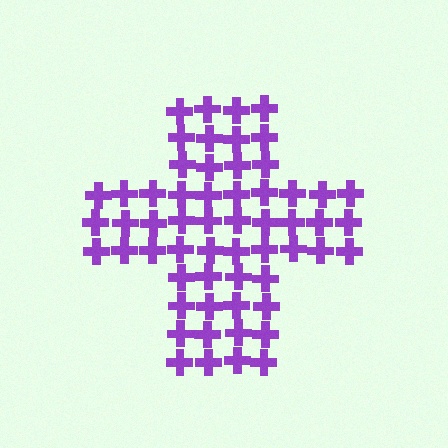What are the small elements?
The small elements are crosses.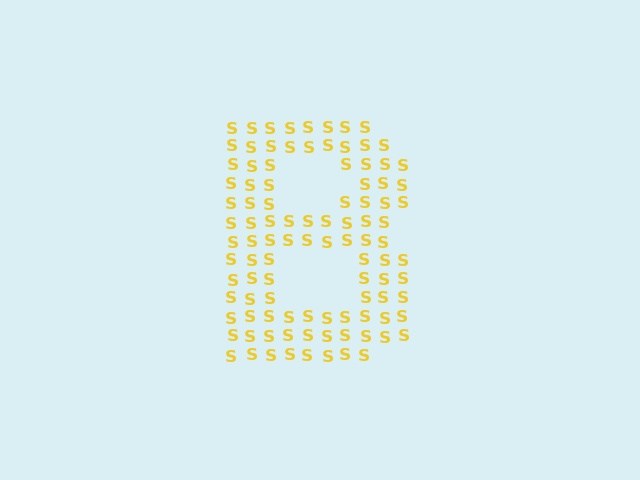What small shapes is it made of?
It is made of small letter S's.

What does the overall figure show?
The overall figure shows the letter B.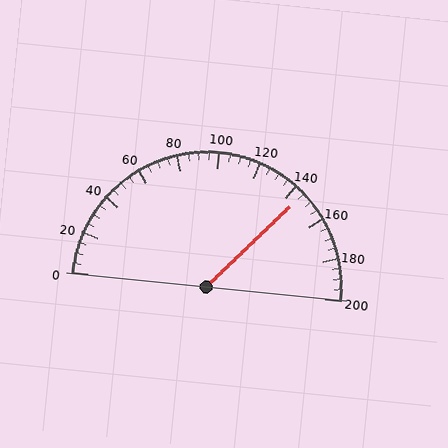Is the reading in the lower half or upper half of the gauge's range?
The reading is in the upper half of the range (0 to 200).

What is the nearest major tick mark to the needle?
The nearest major tick mark is 140.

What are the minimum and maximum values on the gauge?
The gauge ranges from 0 to 200.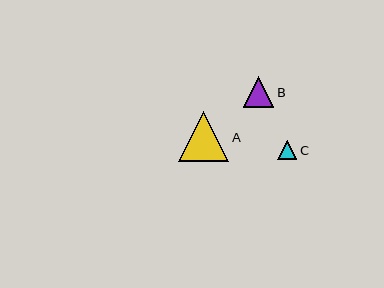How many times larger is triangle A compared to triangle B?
Triangle A is approximately 1.6 times the size of triangle B.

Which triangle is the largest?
Triangle A is the largest with a size of approximately 50 pixels.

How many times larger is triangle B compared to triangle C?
Triangle B is approximately 1.6 times the size of triangle C.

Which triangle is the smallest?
Triangle C is the smallest with a size of approximately 19 pixels.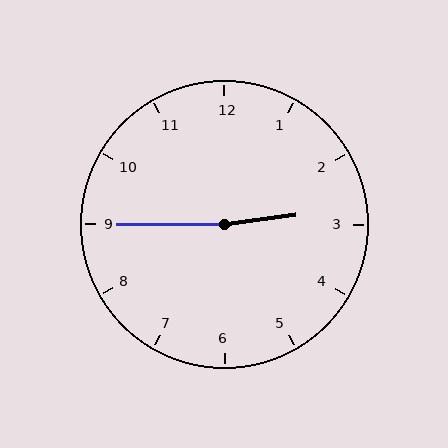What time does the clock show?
2:45.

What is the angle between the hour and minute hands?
Approximately 172 degrees.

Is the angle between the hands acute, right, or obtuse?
It is obtuse.